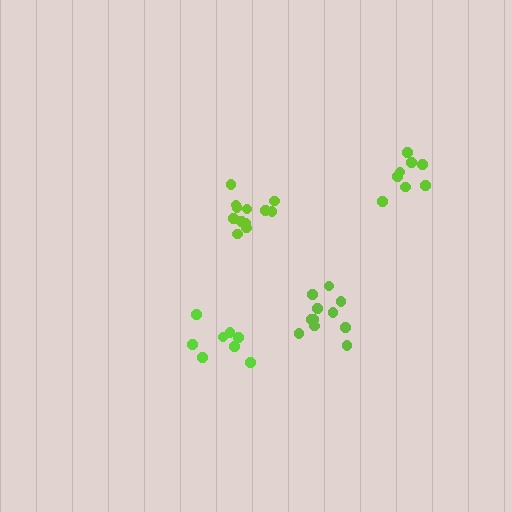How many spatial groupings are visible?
There are 4 spatial groupings.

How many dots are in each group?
Group 1: 12 dots, Group 2: 8 dots, Group 3: 8 dots, Group 4: 11 dots (39 total).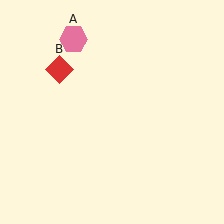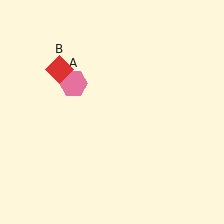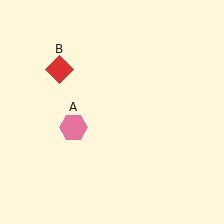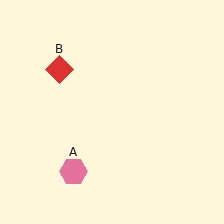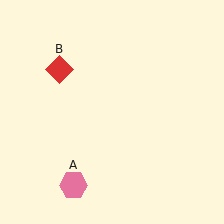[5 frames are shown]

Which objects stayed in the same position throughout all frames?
Red diamond (object B) remained stationary.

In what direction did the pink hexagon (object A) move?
The pink hexagon (object A) moved down.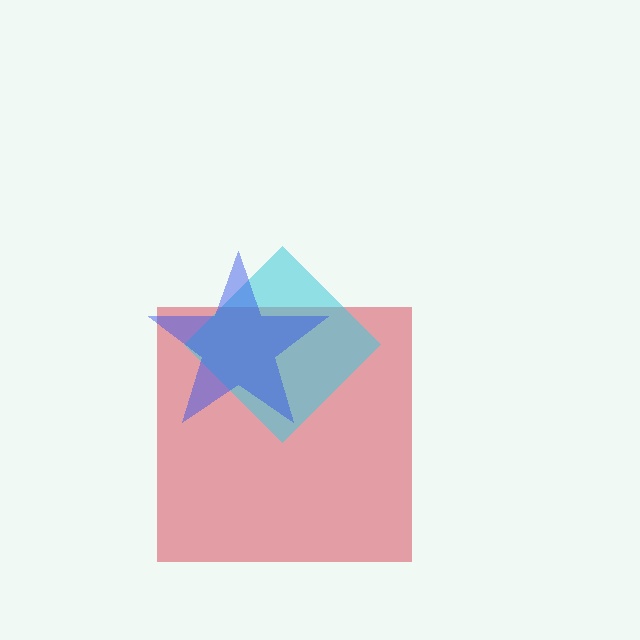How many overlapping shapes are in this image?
There are 3 overlapping shapes in the image.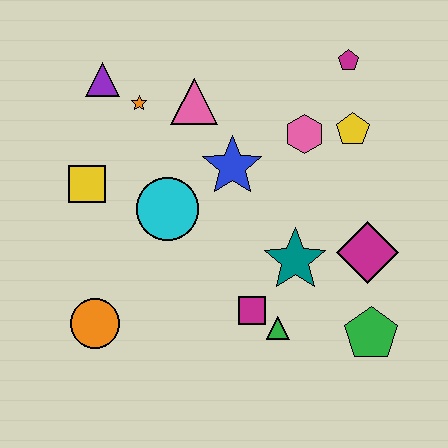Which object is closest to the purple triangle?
The orange star is closest to the purple triangle.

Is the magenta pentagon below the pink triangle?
No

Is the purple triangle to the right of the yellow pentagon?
No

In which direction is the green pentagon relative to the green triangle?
The green pentagon is to the right of the green triangle.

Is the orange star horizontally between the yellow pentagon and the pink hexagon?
No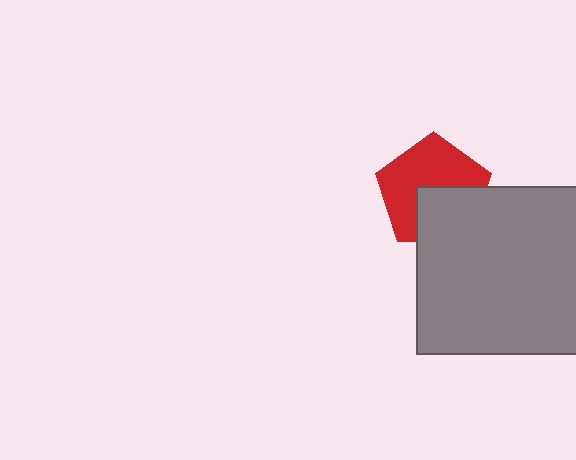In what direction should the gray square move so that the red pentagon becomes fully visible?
The gray square should move down. That is the shortest direction to clear the overlap and leave the red pentagon fully visible.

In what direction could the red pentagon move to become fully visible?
The red pentagon could move up. That would shift it out from behind the gray square entirely.